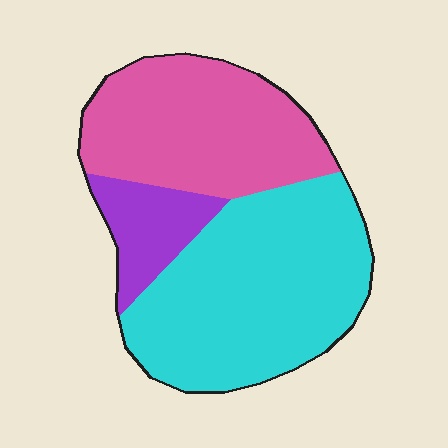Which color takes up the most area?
Cyan, at roughly 50%.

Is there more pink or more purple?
Pink.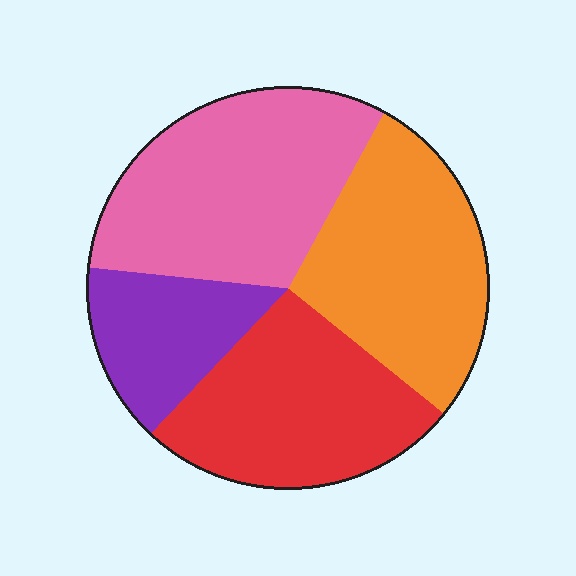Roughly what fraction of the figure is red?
Red takes up between a sixth and a third of the figure.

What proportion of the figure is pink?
Pink takes up about one third (1/3) of the figure.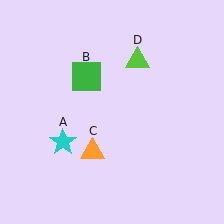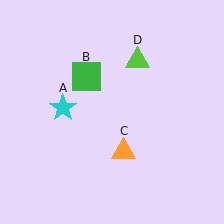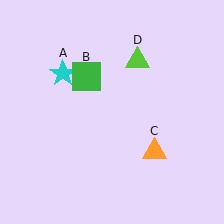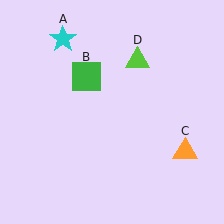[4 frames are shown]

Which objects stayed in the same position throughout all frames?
Green square (object B) and lime triangle (object D) remained stationary.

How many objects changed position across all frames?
2 objects changed position: cyan star (object A), orange triangle (object C).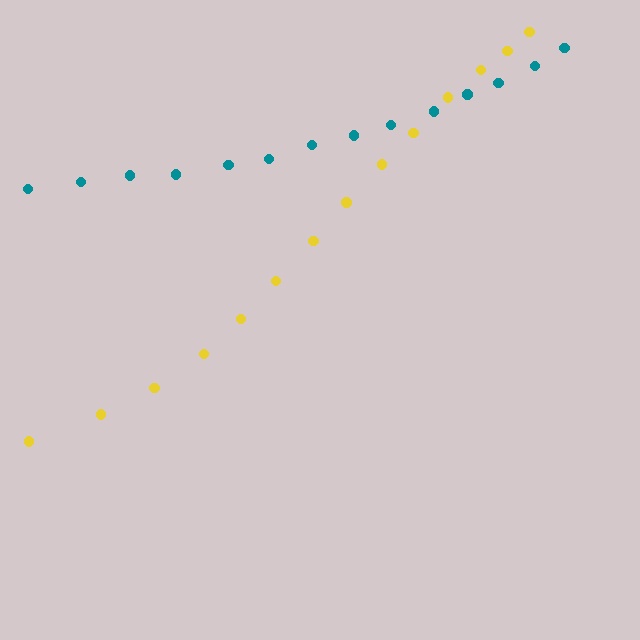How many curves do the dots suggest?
There are 2 distinct paths.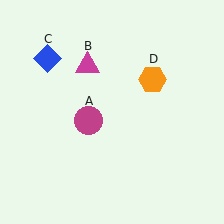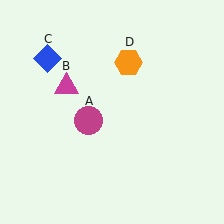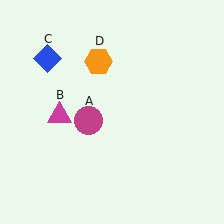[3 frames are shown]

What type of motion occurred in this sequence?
The magenta triangle (object B), orange hexagon (object D) rotated counterclockwise around the center of the scene.